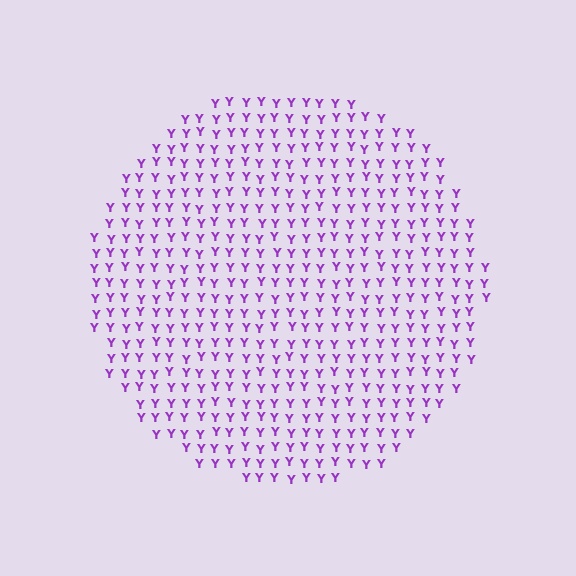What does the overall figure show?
The overall figure shows a circle.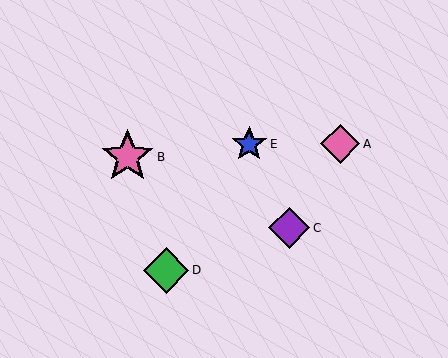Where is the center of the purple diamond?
The center of the purple diamond is at (289, 228).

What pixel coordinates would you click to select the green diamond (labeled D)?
Click at (166, 270) to select the green diamond D.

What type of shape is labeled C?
Shape C is a purple diamond.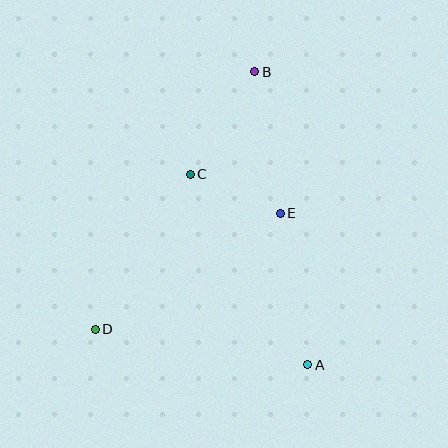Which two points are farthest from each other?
Points B and D are farthest from each other.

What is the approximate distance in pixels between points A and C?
The distance between A and C is approximately 224 pixels.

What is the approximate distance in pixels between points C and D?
The distance between C and D is approximately 182 pixels.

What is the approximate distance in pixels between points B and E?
The distance between B and E is approximately 144 pixels.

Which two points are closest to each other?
Points C and E are closest to each other.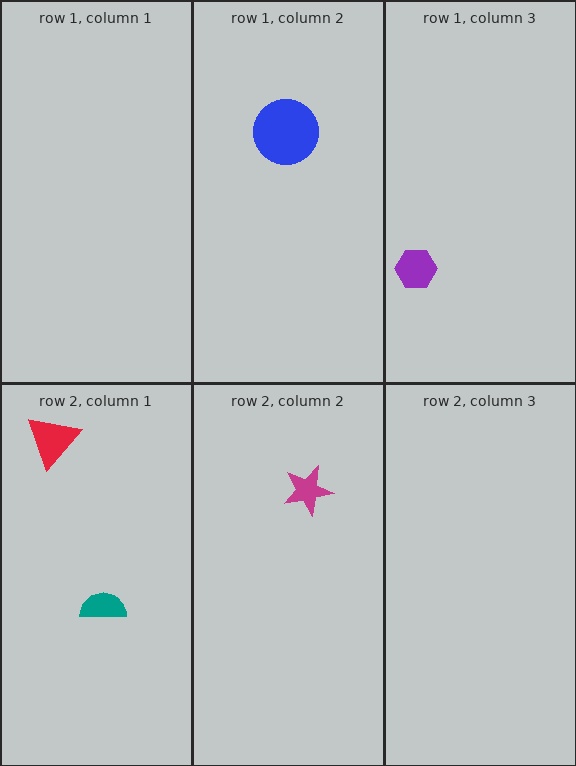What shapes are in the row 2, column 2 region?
The magenta star.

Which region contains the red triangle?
The row 2, column 1 region.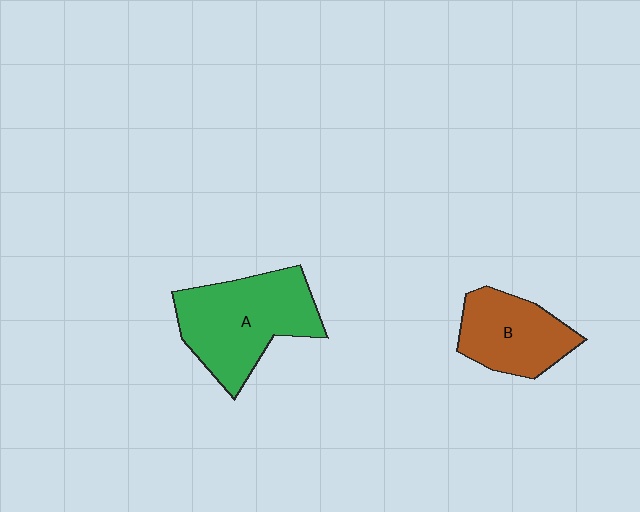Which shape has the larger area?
Shape A (green).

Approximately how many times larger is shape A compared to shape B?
Approximately 1.5 times.